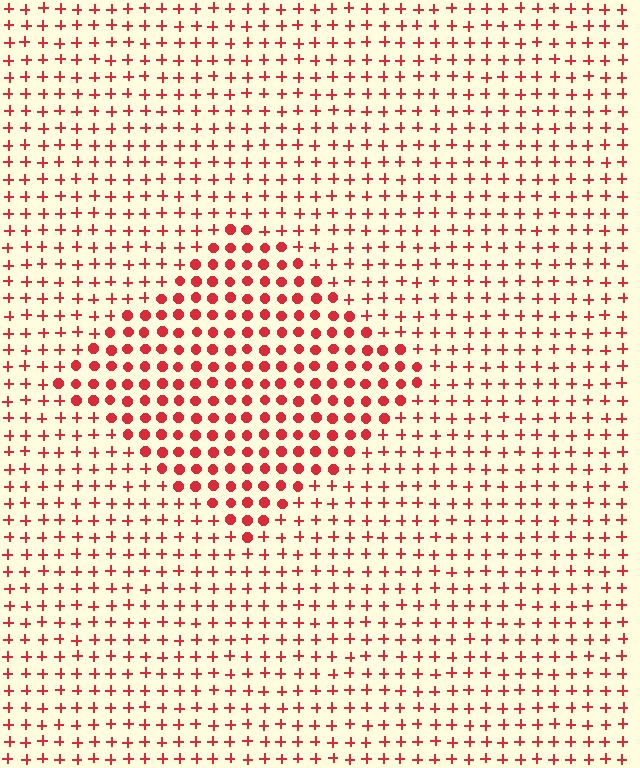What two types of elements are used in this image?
The image uses circles inside the diamond region and plus signs outside it.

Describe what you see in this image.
The image is filled with small red elements arranged in a uniform grid. A diamond-shaped region contains circles, while the surrounding area contains plus signs. The boundary is defined purely by the change in element shape.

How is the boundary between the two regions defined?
The boundary is defined by a change in element shape: circles inside vs. plus signs outside. All elements share the same color and spacing.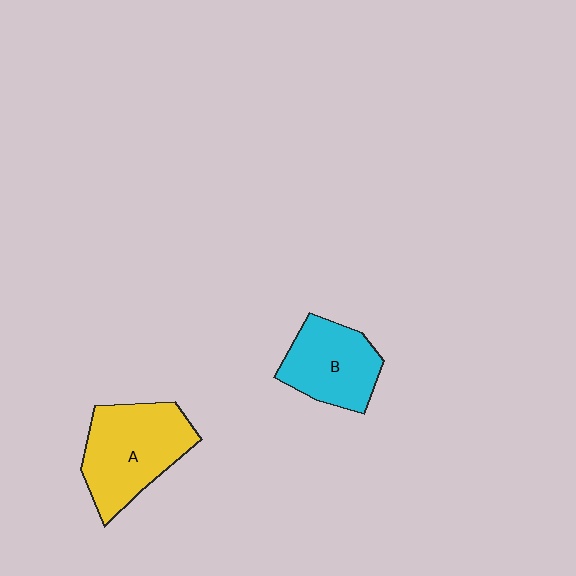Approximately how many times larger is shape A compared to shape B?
Approximately 1.3 times.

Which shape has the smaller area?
Shape B (cyan).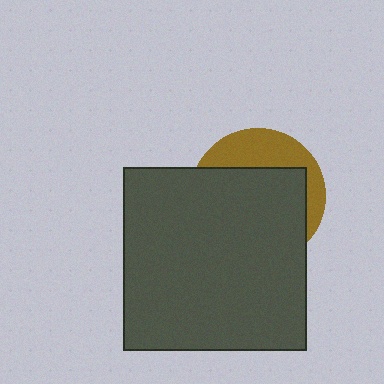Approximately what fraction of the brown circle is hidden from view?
Roughly 69% of the brown circle is hidden behind the dark gray square.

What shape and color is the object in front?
The object in front is a dark gray square.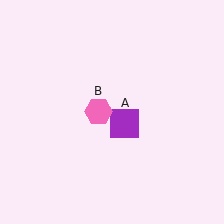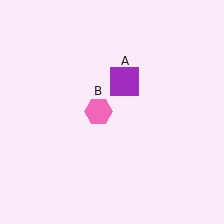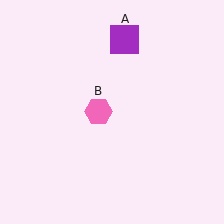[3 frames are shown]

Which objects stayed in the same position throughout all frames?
Pink hexagon (object B) remained stationary.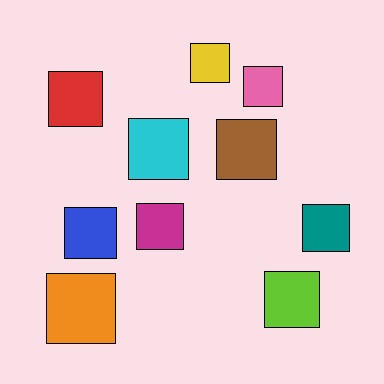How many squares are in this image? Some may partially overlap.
There are 10 squares.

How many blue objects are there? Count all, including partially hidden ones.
There is 1 blue object.